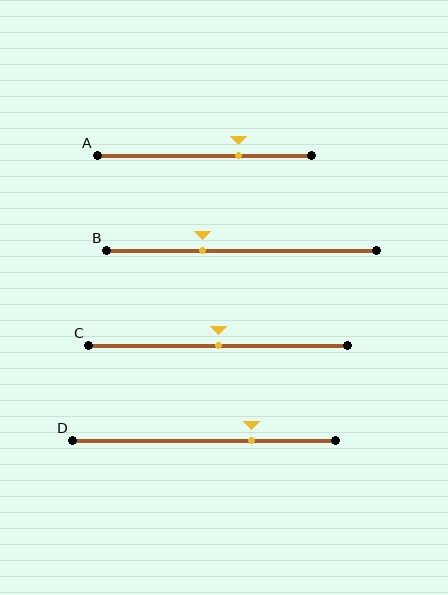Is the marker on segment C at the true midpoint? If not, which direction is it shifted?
Yes, the marker on segment C is at the true midpoint.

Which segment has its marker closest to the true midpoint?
Segment C has its marker closest to the true midpoint.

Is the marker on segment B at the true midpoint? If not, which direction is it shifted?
No, the marker on segment B is shifted to the left by about 14% of the segment length.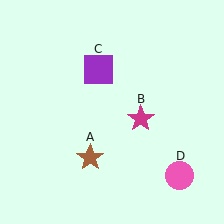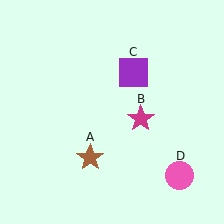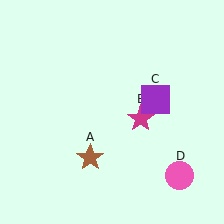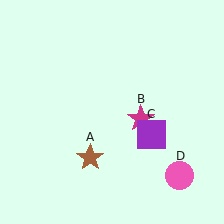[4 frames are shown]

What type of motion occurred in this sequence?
The purple square (object C) rotated clockwise around the center of the scene.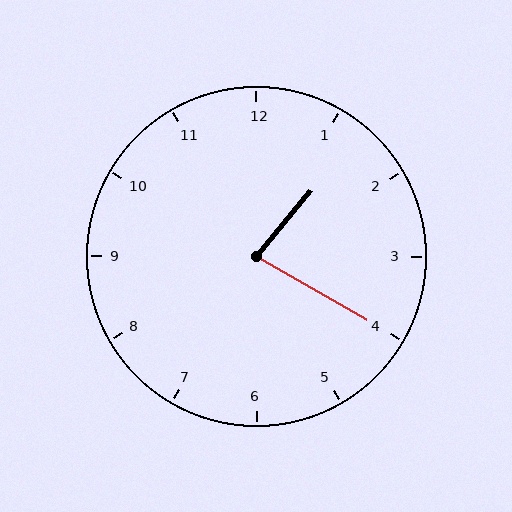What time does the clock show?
1:20.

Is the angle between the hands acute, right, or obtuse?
It is acute.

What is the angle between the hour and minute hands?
Approximately 80 degrees.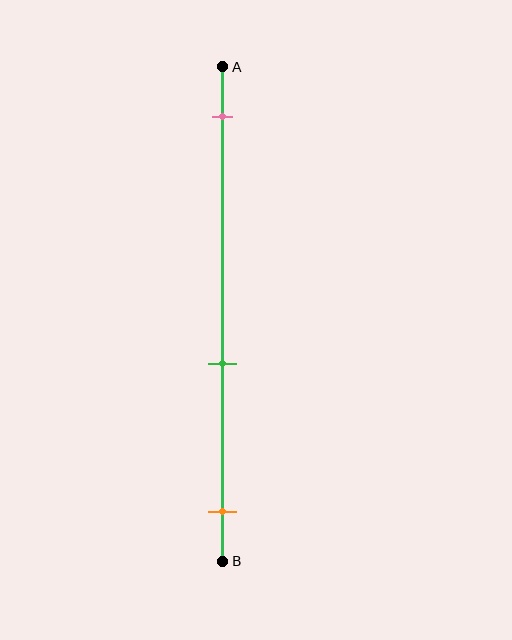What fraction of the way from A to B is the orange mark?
The orange mark is approximately 90% (0.9) of the way from A to B.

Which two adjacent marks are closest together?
The green and orange marks are the closest adjacent pair.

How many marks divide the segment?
There are 3 marks dividing the segment.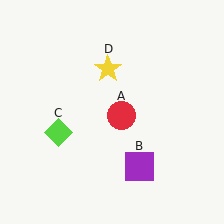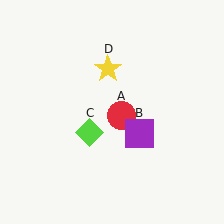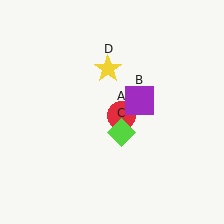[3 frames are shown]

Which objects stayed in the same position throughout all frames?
Red circle (object A) and yellow star (object D) remained stationary.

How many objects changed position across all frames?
2 objects changed position: purple square (object B), lime diamond (object C).